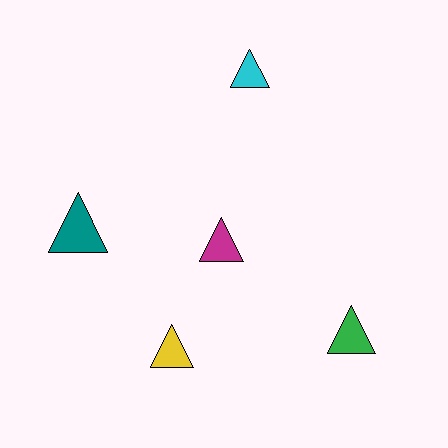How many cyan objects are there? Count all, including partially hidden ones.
There is 1 cyan object.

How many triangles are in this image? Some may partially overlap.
There are 5 triangles.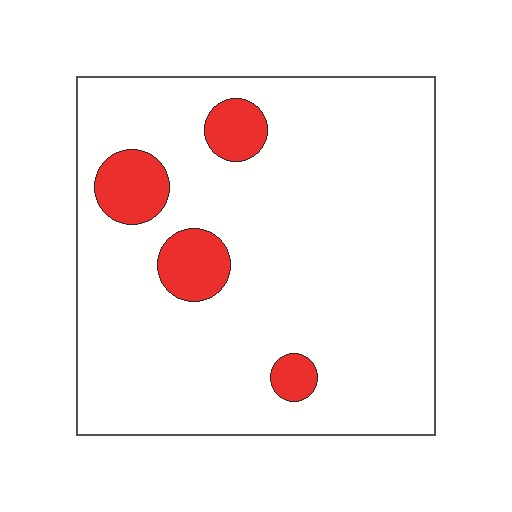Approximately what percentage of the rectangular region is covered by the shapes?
Approximately 10%.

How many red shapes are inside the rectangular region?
4.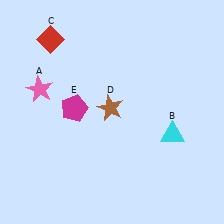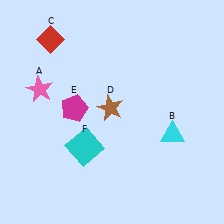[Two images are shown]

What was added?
A cyan square (F) was added in Image 2.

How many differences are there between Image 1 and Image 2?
There is 1 difference between the two images.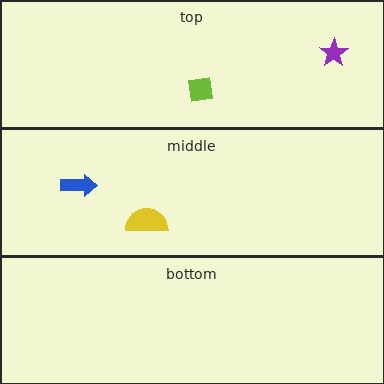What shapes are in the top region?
The purple star, the lime square.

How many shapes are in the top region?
2.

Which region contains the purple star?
The top region.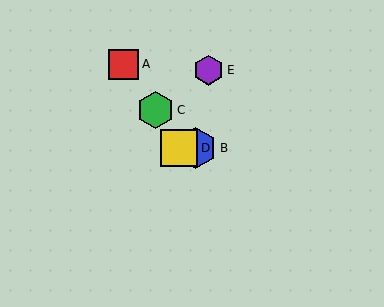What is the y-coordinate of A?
Object A is at y≈64.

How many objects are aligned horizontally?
2 objects (B, D) are aligned horizontally.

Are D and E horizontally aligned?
No, D is at y≈148 and E is at y≈70.